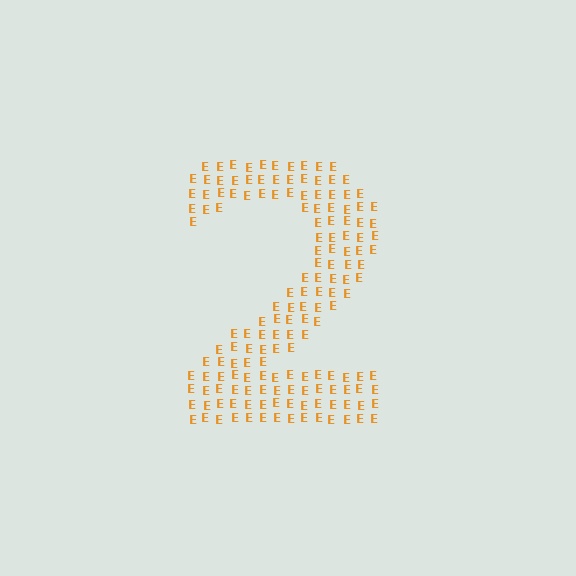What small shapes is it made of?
It is made of small letter E's.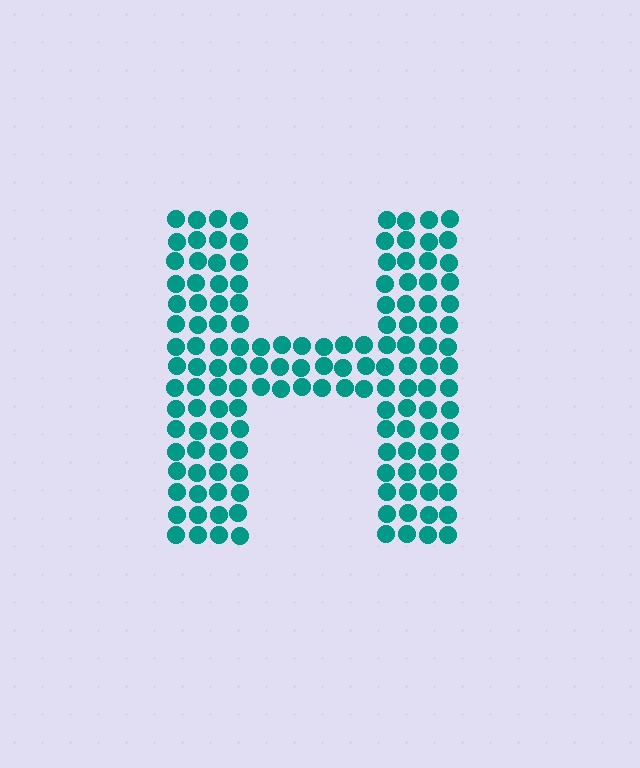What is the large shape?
The large shape is the letter H.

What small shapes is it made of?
It is made of small circles.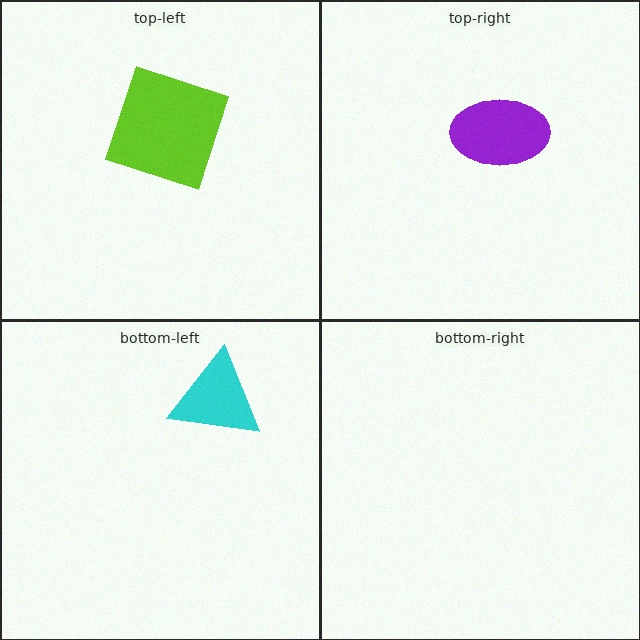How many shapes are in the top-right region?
1.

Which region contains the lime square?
The top-left region.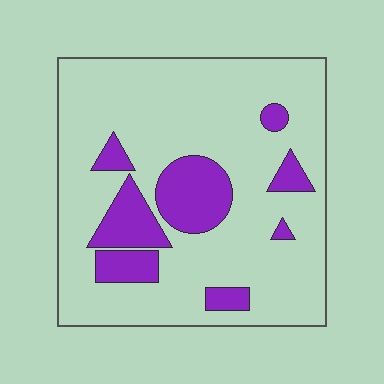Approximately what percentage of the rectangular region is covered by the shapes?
Approximately 20%.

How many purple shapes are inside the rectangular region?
8.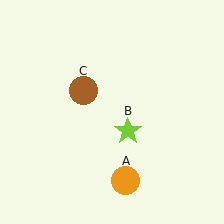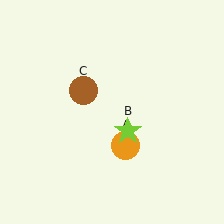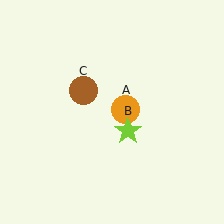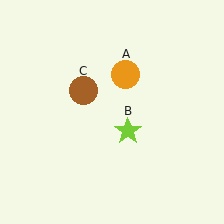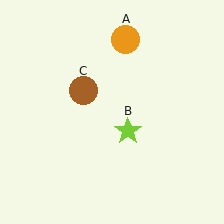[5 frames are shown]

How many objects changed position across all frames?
1 object changed position: orange circle (object A).